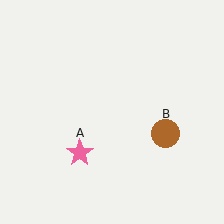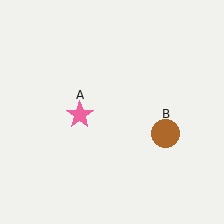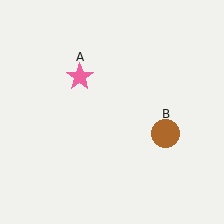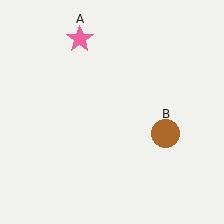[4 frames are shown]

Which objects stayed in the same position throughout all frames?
Brown circle (object B) remained stationary.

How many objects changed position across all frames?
1 object changed position: pink star (object A).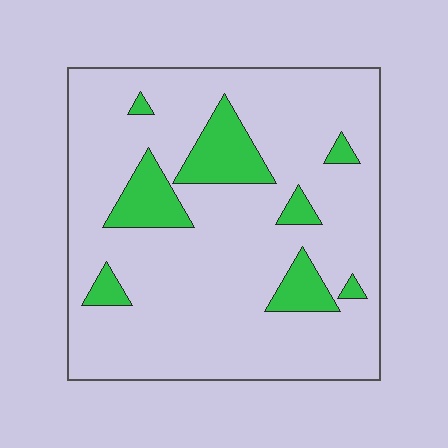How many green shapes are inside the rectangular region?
8.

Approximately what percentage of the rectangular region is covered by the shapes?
Approximately 15%.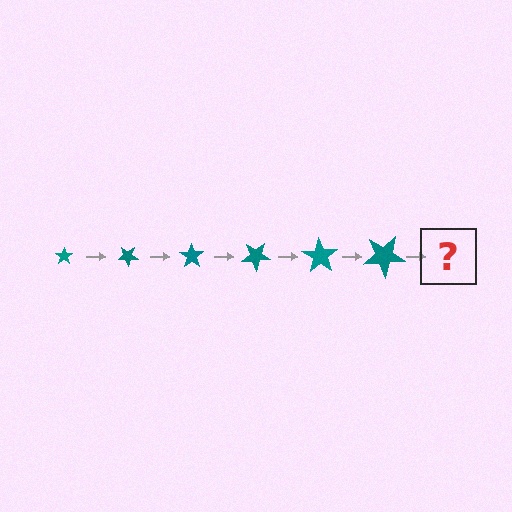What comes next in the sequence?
The next element should be a star, larger than the previous one and rotated 210 degrees from the start.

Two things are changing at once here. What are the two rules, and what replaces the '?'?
The two rules are that the star grows larger each step and it rotates 35 degrees each step. The '?' should be a star, larger than the previous one and rotated 210 degrees from the start.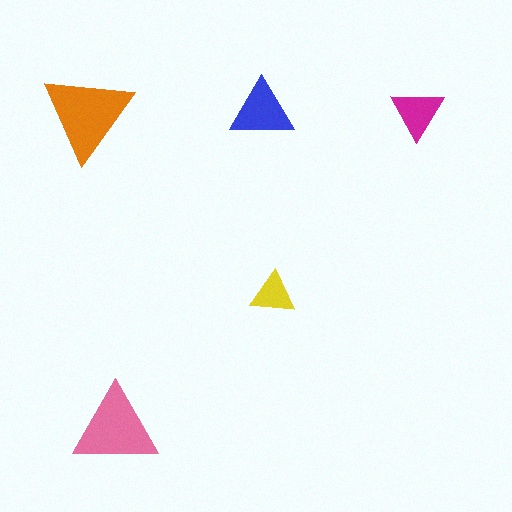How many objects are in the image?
There are 5 objects in the image.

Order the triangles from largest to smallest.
the orange one, the pink one, the blue one, the magenta one, the yellow one.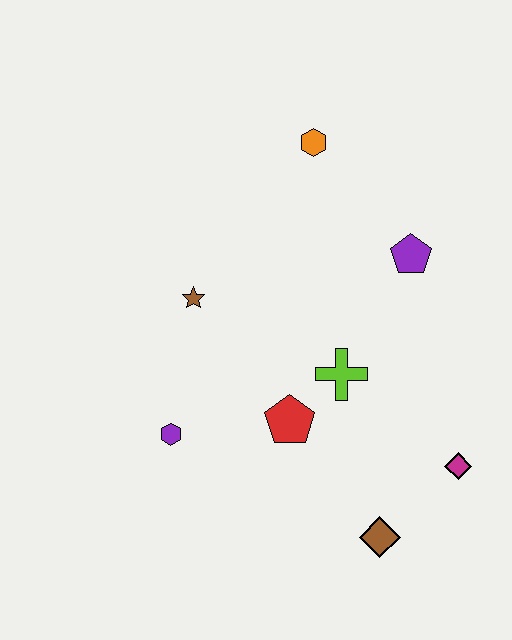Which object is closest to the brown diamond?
The magenta diamond is closest to the brown diamond.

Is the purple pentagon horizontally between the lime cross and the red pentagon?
No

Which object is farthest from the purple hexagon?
The orange hexagon is farthest from the purple hexagon.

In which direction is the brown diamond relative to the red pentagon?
The brown diamond is below the red pentagon.